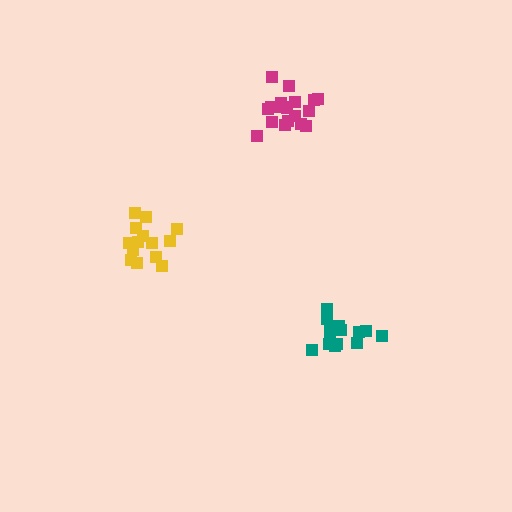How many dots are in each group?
Group 1: 14 dots, Group 2: 19 dots, Group 3: 14 dots (47 total).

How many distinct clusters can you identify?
There are 3 distinct clusters.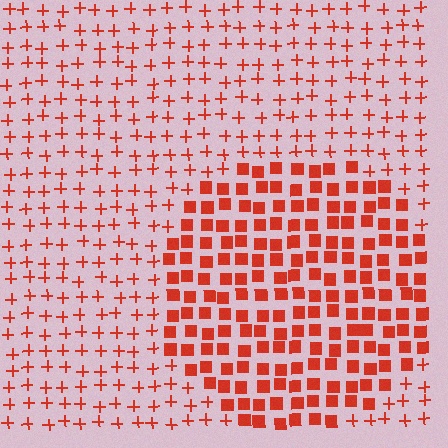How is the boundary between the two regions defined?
The boundary is defined by a change in element shape: squares inside vs. plus signs outside. All elements share the same color and spacing.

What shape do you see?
I see a circle.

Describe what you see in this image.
The image is filled with small red elements arranged in a uniform grid. A circle-shaped region contains squares, while the surrounding area contains plus signs. The boundary is defined purely by the change in element shape.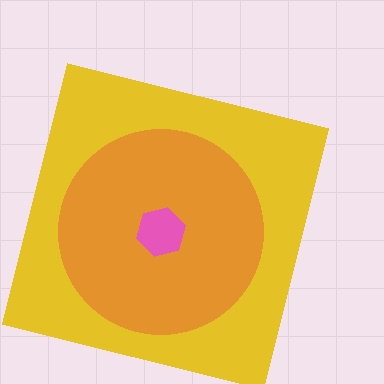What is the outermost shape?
The yellow square.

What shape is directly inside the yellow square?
The orange circle.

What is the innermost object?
The pink hexagon.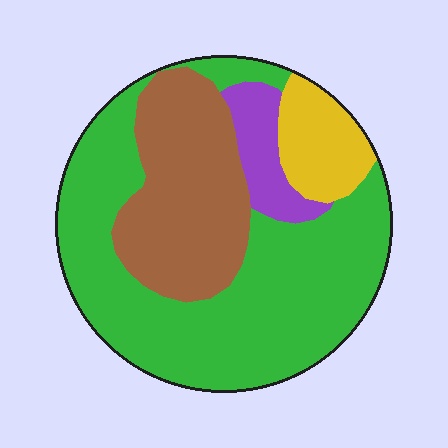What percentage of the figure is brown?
Brown takes up between a quarter and a half of the figure.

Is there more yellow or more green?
Green.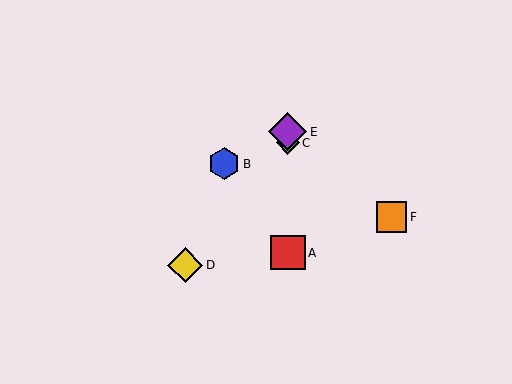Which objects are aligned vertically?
Objects A, C, E are aligned vertically.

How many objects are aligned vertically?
3 objects (A, C, E) are aligned vertically.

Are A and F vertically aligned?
No, A is at x≈288 and F is at x≈391.